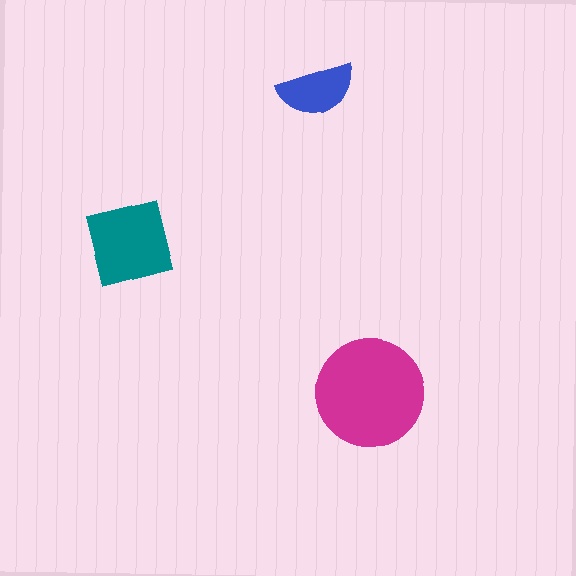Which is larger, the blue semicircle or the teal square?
The teal square.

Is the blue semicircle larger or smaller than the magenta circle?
Smaller.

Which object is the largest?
The magenta circle.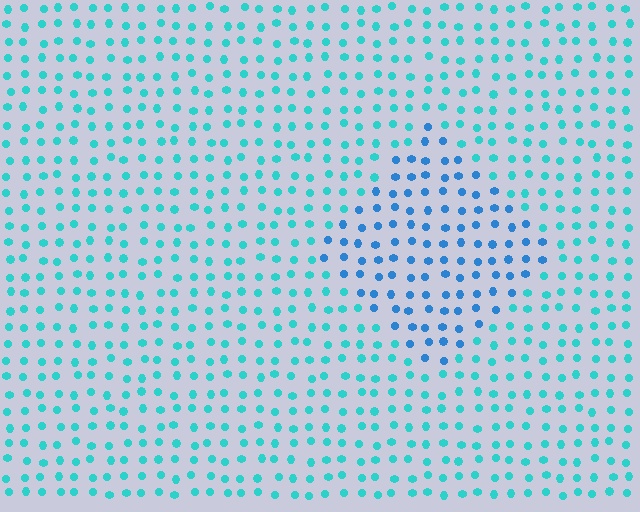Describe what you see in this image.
The image is filled with small cyan elements in a uniform arrangement. A diamond-shaped region is visible where the elements are tinted to a slightly different hue, forming a subtle color boundary.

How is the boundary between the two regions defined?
The boundary is defined purely by a slight shift in hue (about 32 degrees). Spacing, size, and orientation are identical on both sides.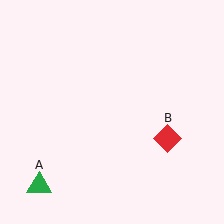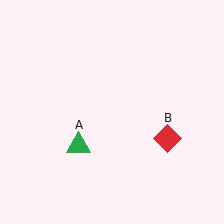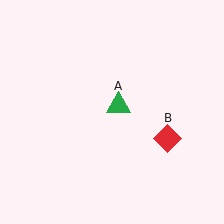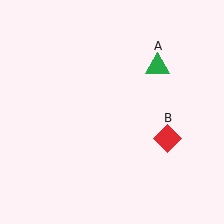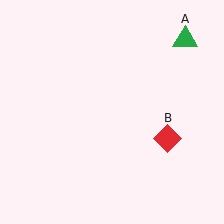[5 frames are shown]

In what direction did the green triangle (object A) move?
The green triangle (object A) moved up and to the right.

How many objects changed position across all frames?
1 object changed position: green triangle (object A).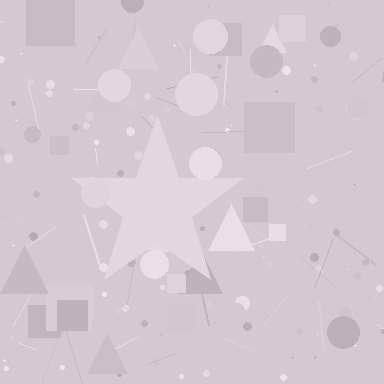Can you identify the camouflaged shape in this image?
The camouflaged shape is a star.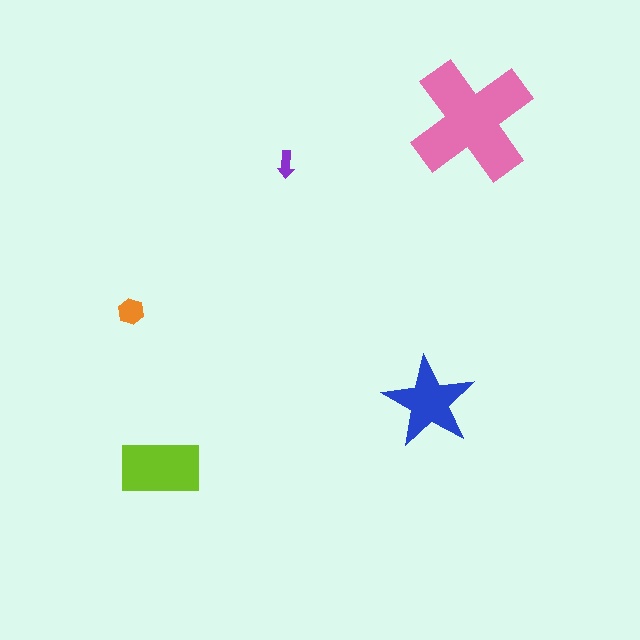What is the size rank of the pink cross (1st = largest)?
1st.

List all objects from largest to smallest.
The pink cross, the lime rectangle, the blue star, the orange hexagon, the purple arrow.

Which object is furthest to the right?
The pink cross is rightmost.